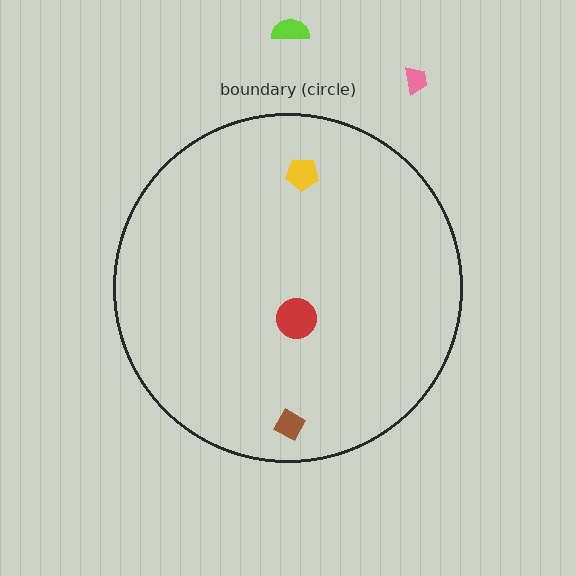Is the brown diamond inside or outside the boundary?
Inside.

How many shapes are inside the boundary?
3 inside, 2 outside.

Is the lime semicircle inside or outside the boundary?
Outside.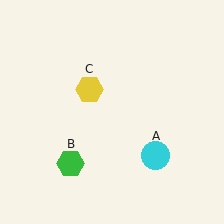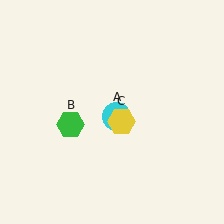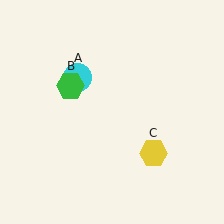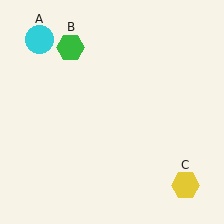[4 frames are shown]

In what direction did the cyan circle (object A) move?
The cyan circle (object A) moved up and to the left.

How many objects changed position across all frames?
3 objects changed position: cyan circle (object A), green hexagon (object B), yellow hexagon (object C).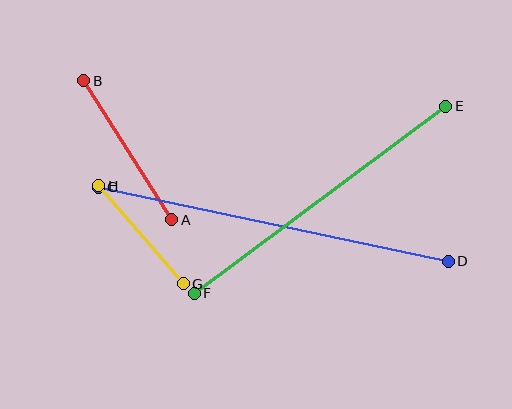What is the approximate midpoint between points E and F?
The midpoint is at approximately (320, 200) pixels.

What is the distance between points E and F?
The distance is approximately 313 pixels.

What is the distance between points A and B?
The distance is approximately 164 pixels.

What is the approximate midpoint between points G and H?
The midpoint is at approximately (141, 235) pixels.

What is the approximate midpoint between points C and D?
The midpoint is at approximately (273, 224) pixels.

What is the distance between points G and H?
The distance is approximately 129 pixels.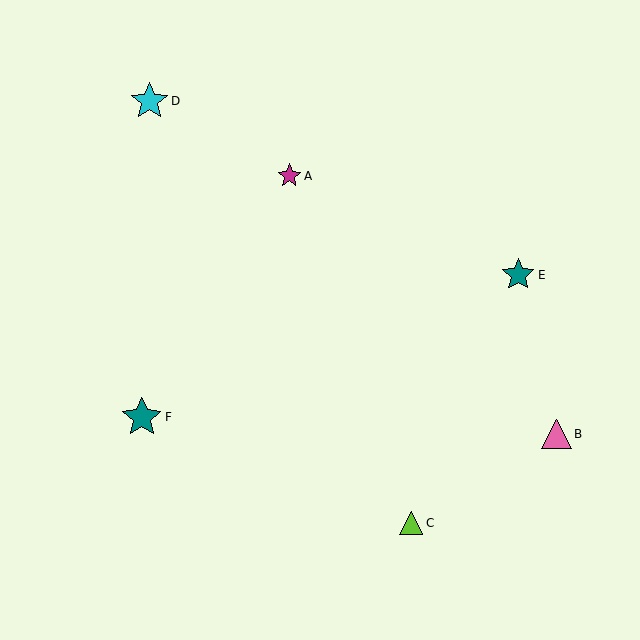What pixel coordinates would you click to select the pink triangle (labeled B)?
Click at (557, 434) to select the pink triangle B.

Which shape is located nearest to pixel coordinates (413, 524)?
The lime triangle (labeled C) at (411, 523) is nearest to that location.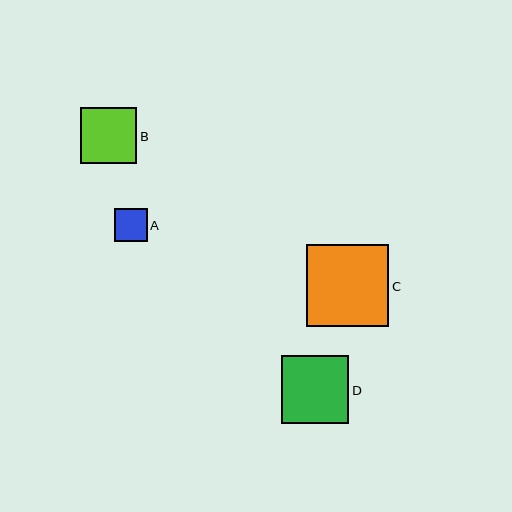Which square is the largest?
Square C is the largest with a size of approximately 82 pixels.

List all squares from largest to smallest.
From largest to smallest: C, D, B, A.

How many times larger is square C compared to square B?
Square C is approximately 1.5 times the size of square B.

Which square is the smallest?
Square A is the smallest with a size of approximately 33 pixels.